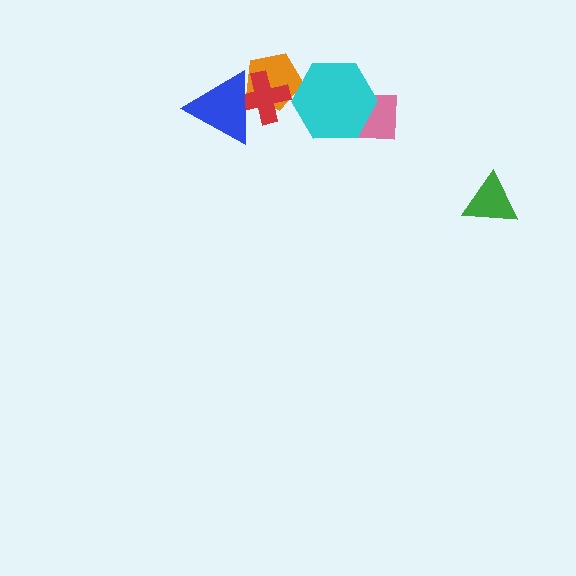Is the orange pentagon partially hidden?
Yes, it is partially covered by another shape.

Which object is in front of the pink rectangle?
The cyan hexagon is in front of the pink rectangle.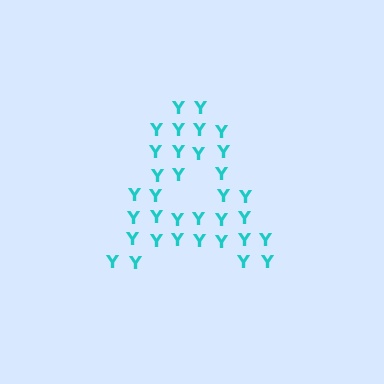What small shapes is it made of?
It is made of small letter Y's.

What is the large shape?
The large shape is the letter A.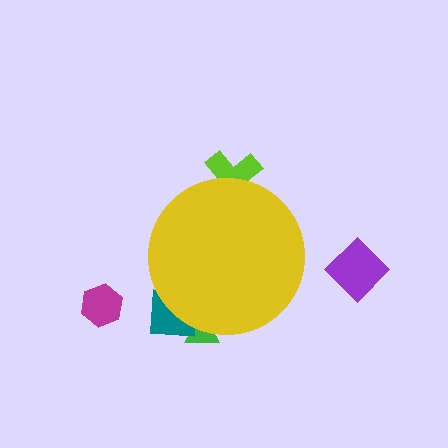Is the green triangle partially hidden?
Yes, the green triangle is partially hidden behind the yellow circle.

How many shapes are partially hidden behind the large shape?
3 shapes are partially hidden.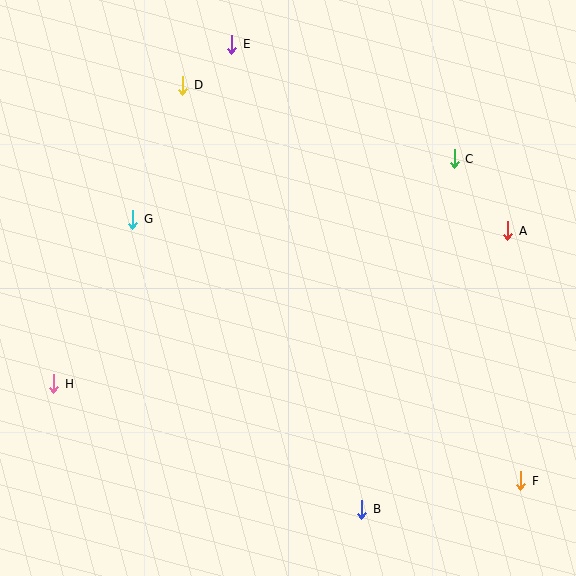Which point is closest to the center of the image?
Point G at (133, 219) is closest to the center.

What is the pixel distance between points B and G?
The distance between B and G is 370 pixels.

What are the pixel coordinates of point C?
Point C is at (454, 159).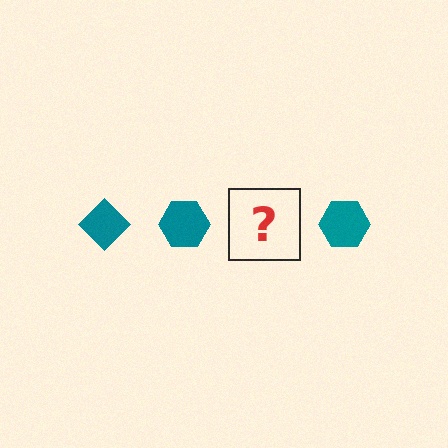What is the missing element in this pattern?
The missing element is a teal diamond.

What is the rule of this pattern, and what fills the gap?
The rule is that the pattern cycles through diamond, hexagon shapes in teal. The gap should be filled with a teal diamond.